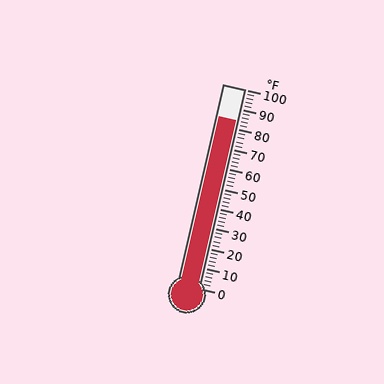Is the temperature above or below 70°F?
The temperature is above 70°F.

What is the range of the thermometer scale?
The thermometer scale ranges from 0°F to 100°F.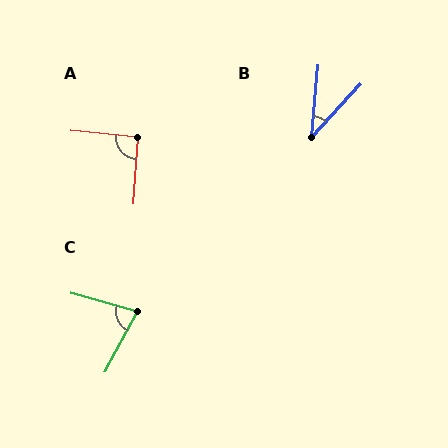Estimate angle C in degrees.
Approximately 78 degrees.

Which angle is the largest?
A, at approximately 92 degrees.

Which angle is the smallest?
B, at approximately 38 degrees.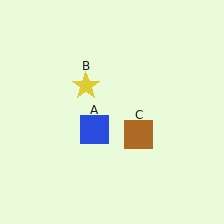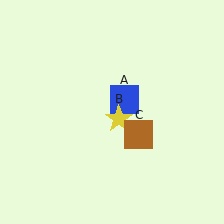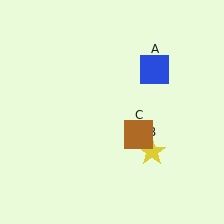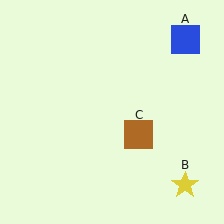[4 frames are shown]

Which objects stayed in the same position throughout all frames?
Brown square (object C) remained stationary.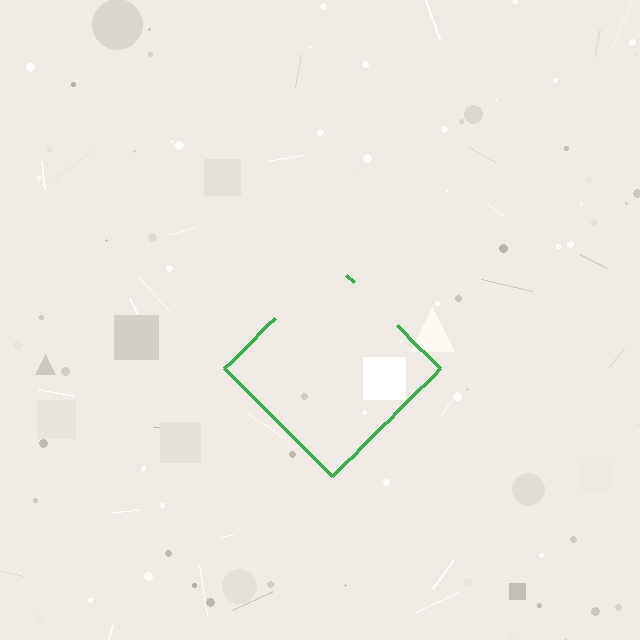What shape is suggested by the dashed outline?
The dashed outline suggests a diamond.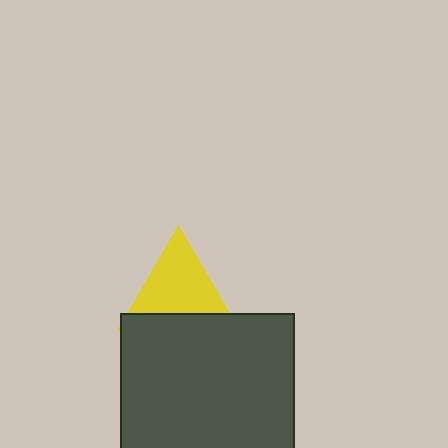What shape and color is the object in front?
The object in front is a dark gray square.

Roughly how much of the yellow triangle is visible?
Most of it is visible (roughly 69%).